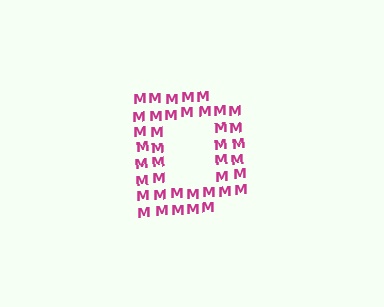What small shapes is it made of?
It is made of small letter M's.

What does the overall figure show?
The overall figure shows the letter D.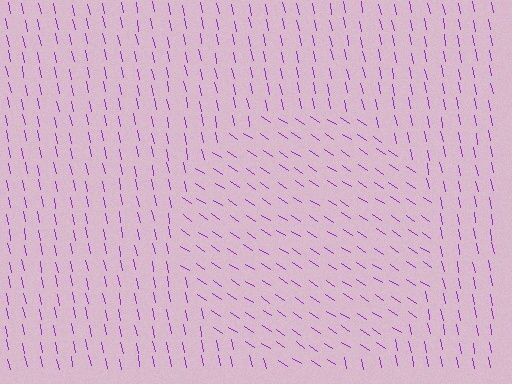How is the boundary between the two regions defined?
The boundary is defined purely by a change in line orientation (approximately 45 degrees difference). All lines are the same color and thickness.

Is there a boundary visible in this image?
Yes, there is a texture boundary formed by a change in line orientation.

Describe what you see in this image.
The image is filled with small purple line segments. A circle region in the image has lines oriented differently from the surrounding lines, creating a visible texture boundary.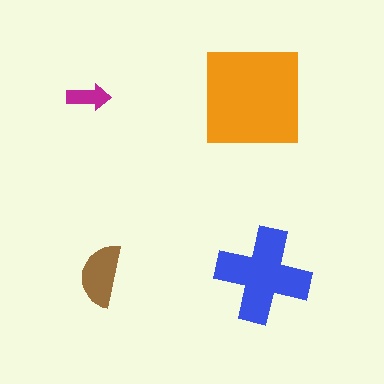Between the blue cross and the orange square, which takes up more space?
The orange square.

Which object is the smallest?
The magenta arrow.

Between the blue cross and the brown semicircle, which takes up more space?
The blue cross.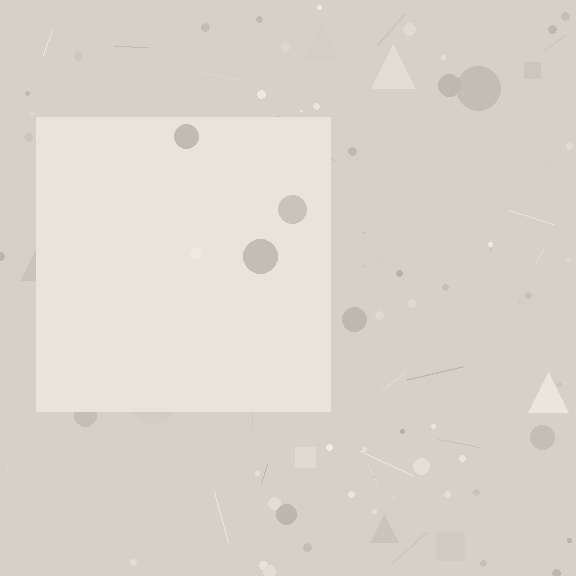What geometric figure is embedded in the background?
A square is embedded in the background.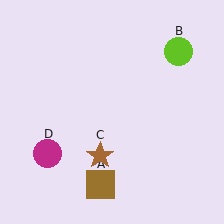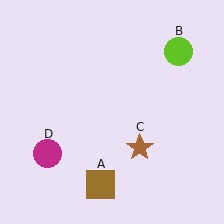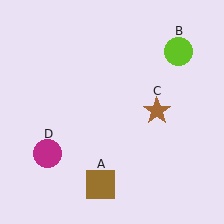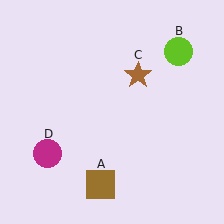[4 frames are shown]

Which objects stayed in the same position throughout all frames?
Brown square (object A) and lime circle (object B) and magenta circle (object D) remained stationary.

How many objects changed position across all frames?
1 object changed position: brown star (object C).